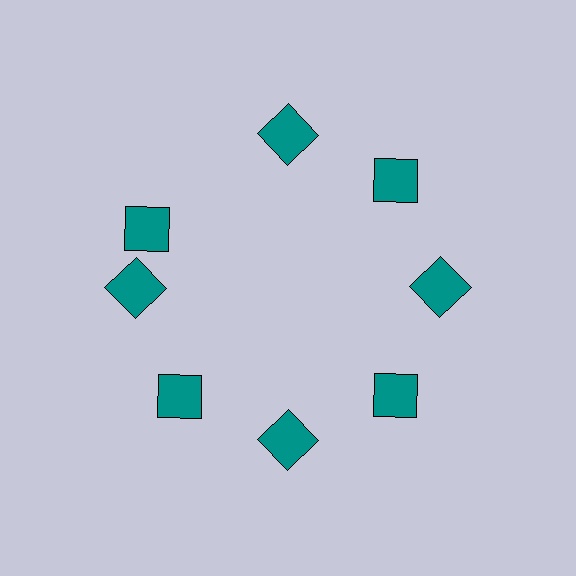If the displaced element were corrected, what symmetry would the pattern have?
It would have 8-fold rotational symmetry — the pattern would map onto itself every 45 degrees.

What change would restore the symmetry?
The symmetry would be restored by rotating it back into even spacing with its neighbors so that all 8 squares sit at equal angles and equal distance from the center.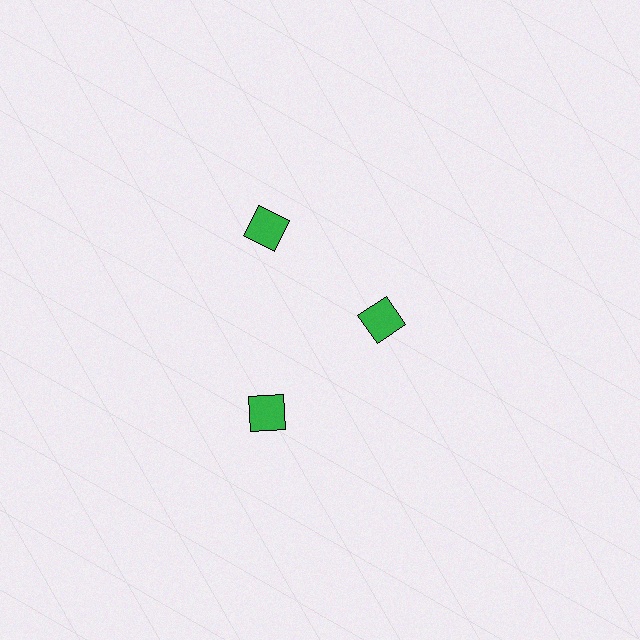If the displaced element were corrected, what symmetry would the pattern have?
It would have 3-fold rotational symmetry — the pattern would map onto itself every 120 degrees.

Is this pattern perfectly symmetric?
No. The 3 green diamonds are arranged in a ring, but one element near the 3 o'clock position is pulled inward toward the center, breaking the 3-fold rotational symmetry.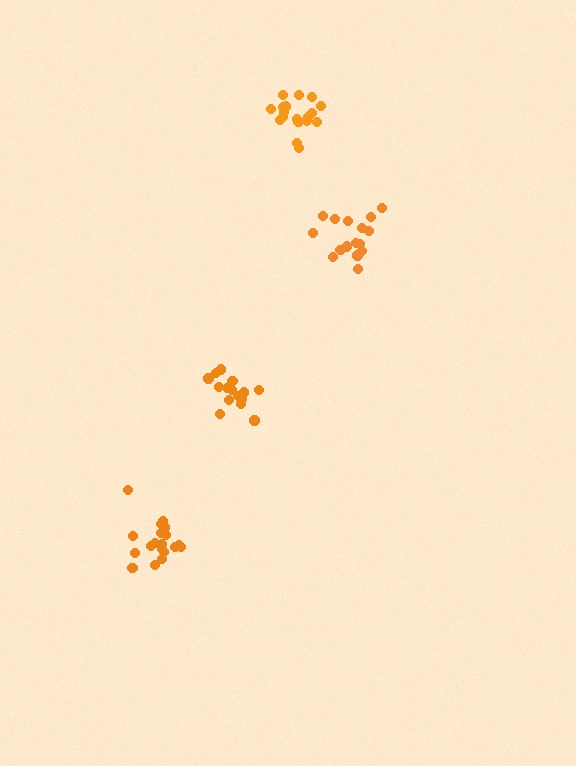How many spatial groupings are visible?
There are 4 spatial groupings.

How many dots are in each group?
Group 1: 15 dots, Group 2: 16 dots, Group 3: 19 dots, Group 4: 18 dots (68 total).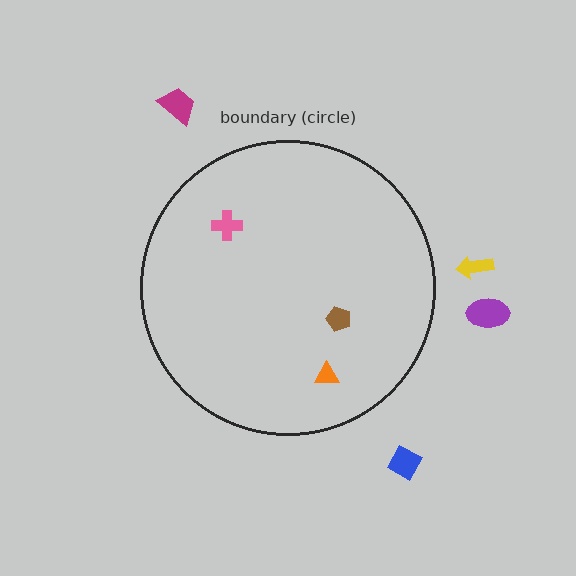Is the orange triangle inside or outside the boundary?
Inside.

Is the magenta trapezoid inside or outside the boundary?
Outside.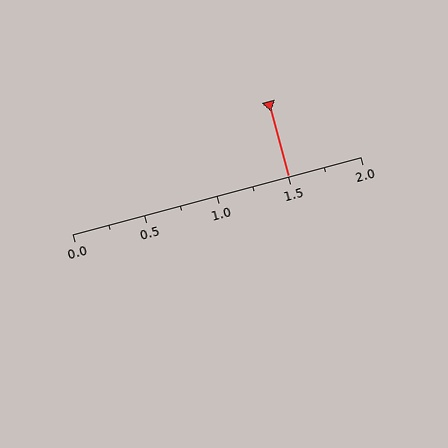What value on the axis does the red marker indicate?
The marker indicates approximately 1.5.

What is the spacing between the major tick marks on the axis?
The major ticks are spaced 0.5 apart.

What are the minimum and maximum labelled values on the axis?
The axis runs from 0.0 to 2.0.